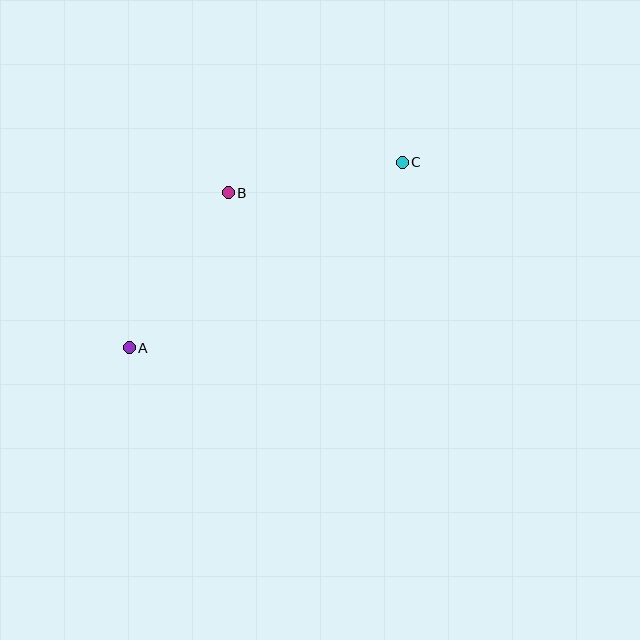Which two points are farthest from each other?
Points A and C are farthest from each other.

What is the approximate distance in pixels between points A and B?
The distance between A and B is approximately 184 pixels.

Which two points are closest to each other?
Points B and C are closest to each other.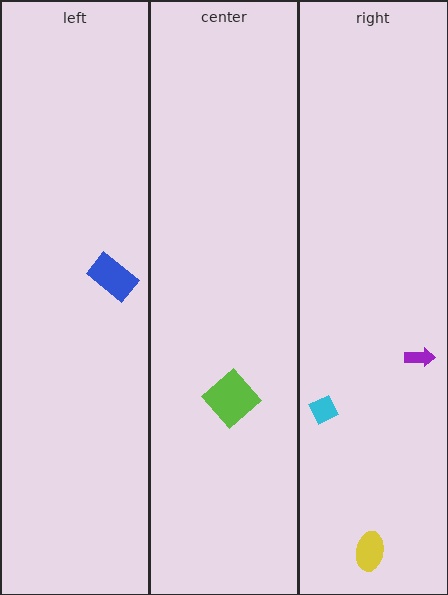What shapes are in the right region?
The yellow ellipse, the cyan diamond, the purple arrow.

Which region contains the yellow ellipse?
The right region.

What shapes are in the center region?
The lime diamond.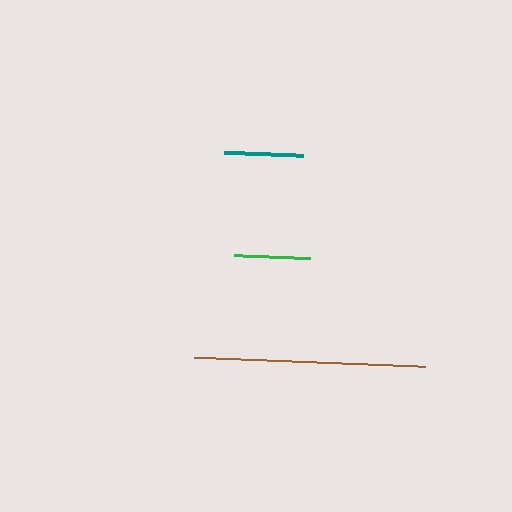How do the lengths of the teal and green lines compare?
The teal and green lines are approximately the same length.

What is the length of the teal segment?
The teal segment is approximately 79 pixels long.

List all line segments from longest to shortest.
From longest to shortest: brown, teal, green.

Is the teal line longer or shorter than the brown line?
The brown line is longer than the teal line.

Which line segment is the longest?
The brown line is the longest at approximately 231 pixels.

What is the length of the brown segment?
The brown segment is approximately 231 pixels long.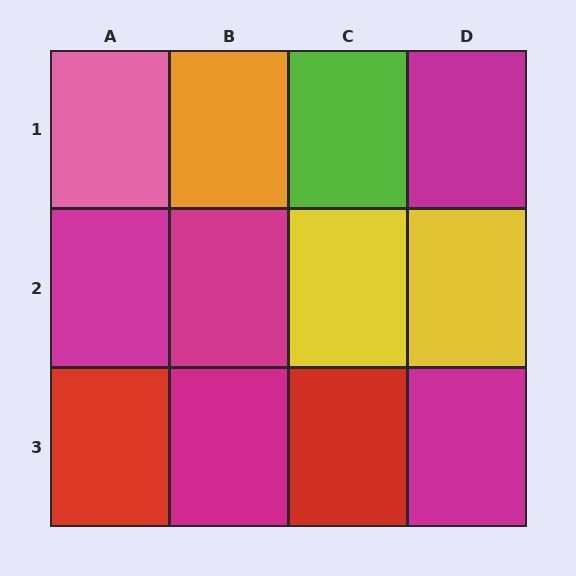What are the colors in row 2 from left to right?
Magenta, magenta, yellow, yellow.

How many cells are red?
2 cells are red.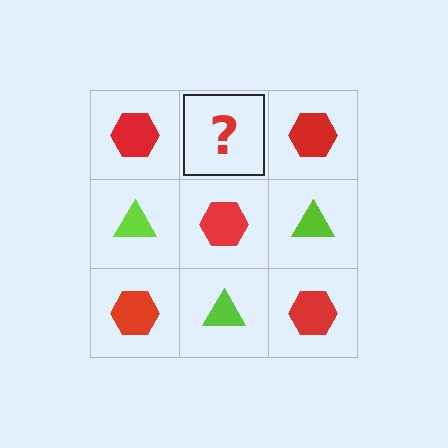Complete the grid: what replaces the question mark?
The question mark should be replaced with a lime triangle.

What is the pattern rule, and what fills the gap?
The rule is that it alternates red hexagon and lime triangle in a checkerboard pattern. The gap should be filled with a lime triangle.